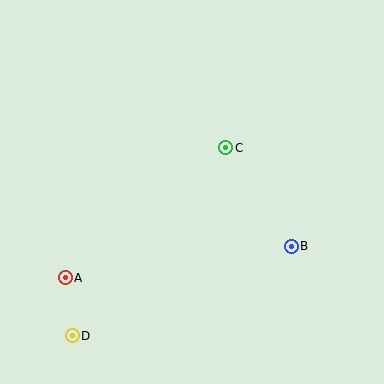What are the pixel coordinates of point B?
Point B is at (291, 246).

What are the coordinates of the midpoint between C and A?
The midpoint between C and A is at (146, 213).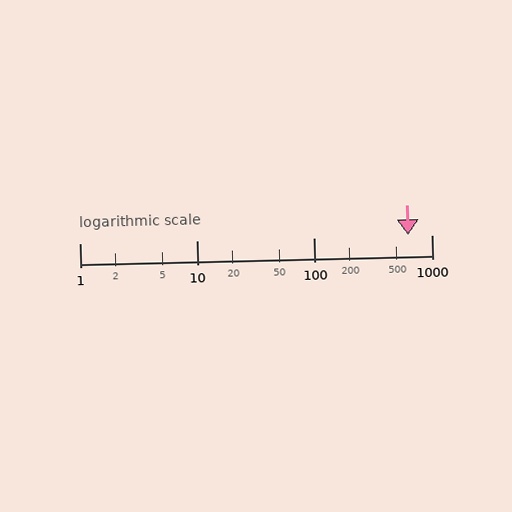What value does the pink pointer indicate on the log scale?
The pointer indicates approximately 630.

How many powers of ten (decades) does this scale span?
The scale spans 3 decades, from 1 to 1000.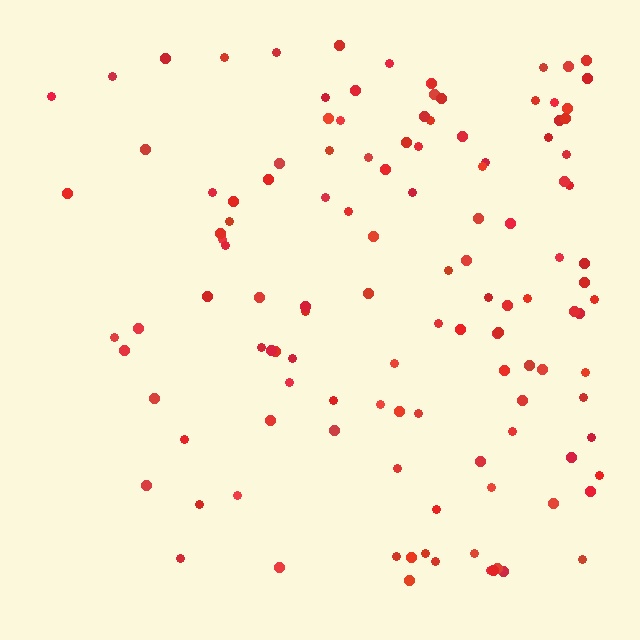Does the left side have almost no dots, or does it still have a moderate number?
Still a moderate number, just noticeably fewer than the right.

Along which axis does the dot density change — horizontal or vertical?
Horizontal.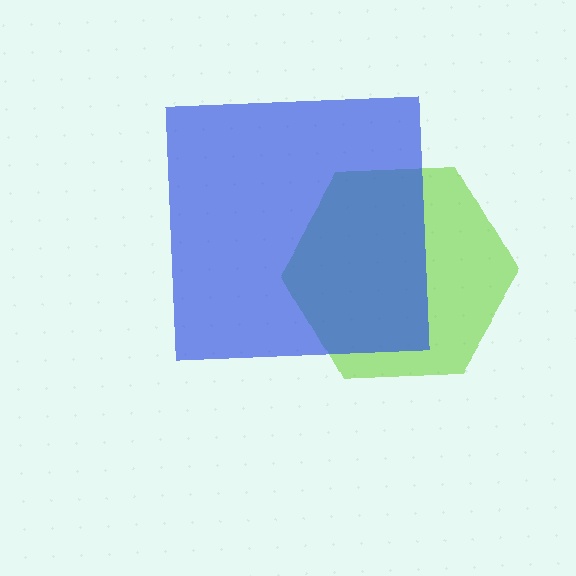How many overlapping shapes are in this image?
There are 2 overlapping shapes in the image.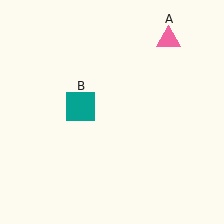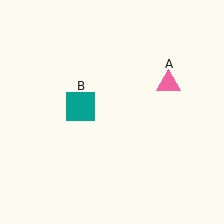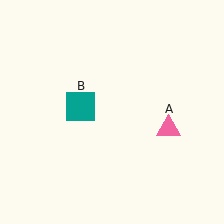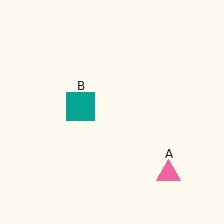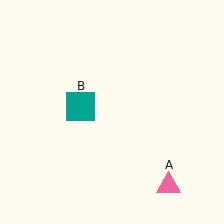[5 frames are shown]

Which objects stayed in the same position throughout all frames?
Teal square (object B) remained stationary.